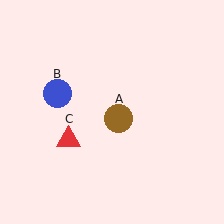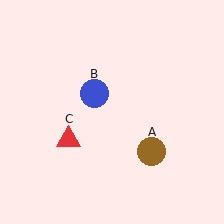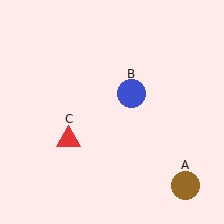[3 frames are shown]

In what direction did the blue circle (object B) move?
The blue circle (object B) moved right.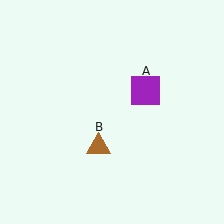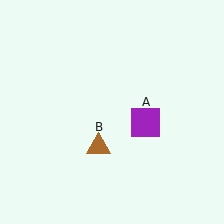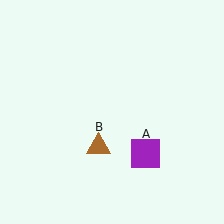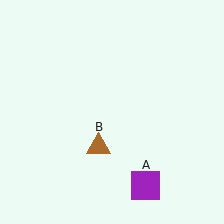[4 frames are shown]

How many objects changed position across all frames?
1 object changed position: purple square (object A).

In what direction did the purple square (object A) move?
The purple square (object A) moved down.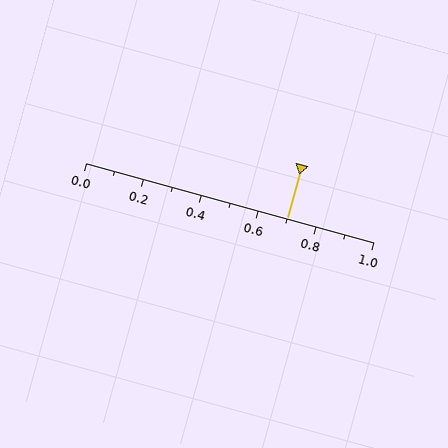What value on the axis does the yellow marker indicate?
The marker indicates approximately 0.7.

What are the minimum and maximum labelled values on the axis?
The axis runs from 0.0 to 1.0.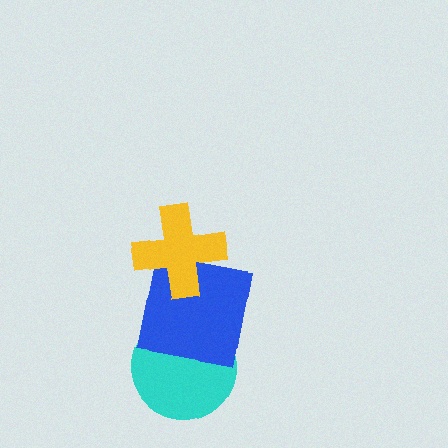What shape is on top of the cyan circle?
The blue square is on top of the cyan circle.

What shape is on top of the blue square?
The yellow cross is on top of the blue square.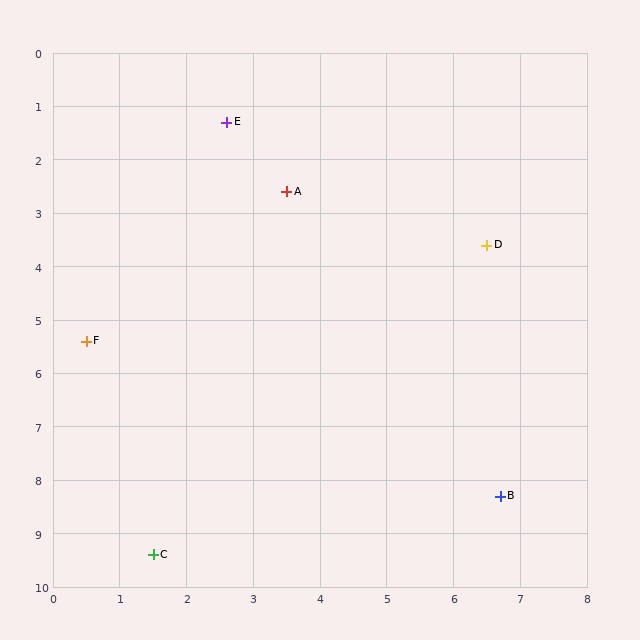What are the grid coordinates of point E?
Point E is at approximately (2.6, 1.3).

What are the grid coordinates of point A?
Point A is at approximately (3.5, 2.6).